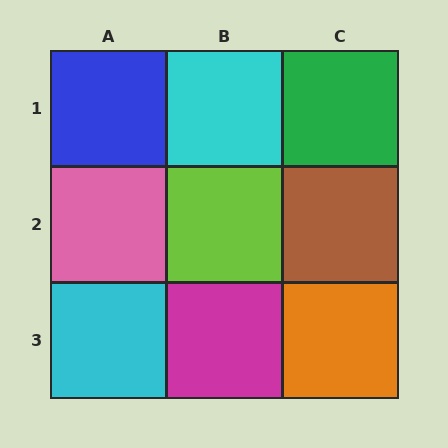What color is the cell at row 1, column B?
Cyan.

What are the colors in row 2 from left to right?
Pink, lime, brown.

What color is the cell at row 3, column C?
Orange.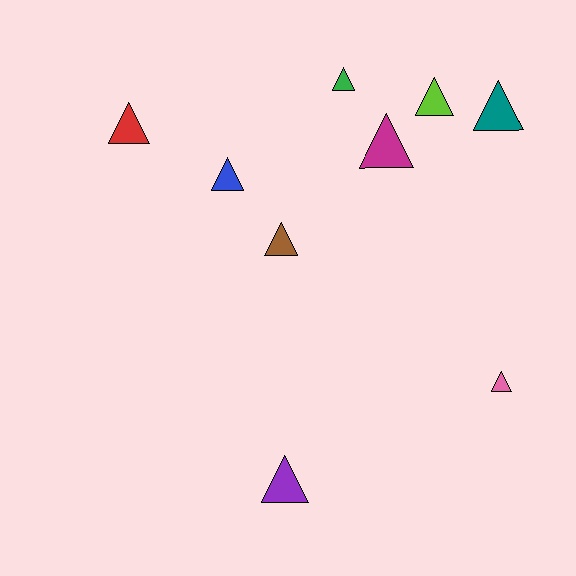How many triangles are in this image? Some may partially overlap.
There are 9 triangles.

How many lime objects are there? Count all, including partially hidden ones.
There is 1 lime object.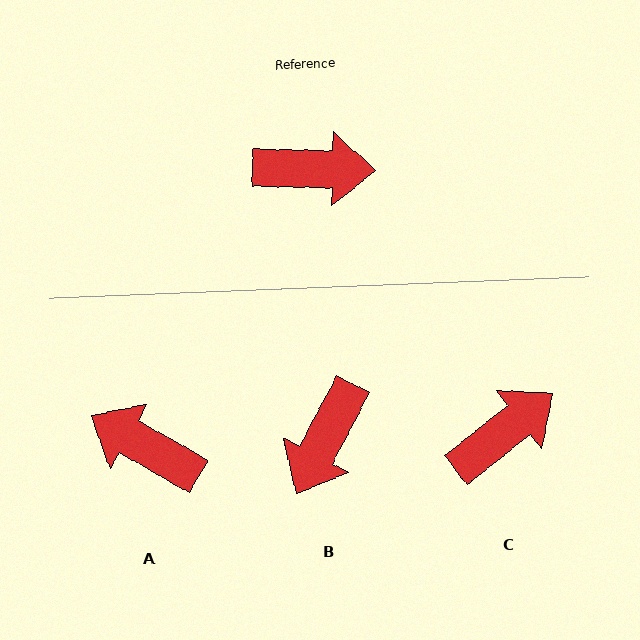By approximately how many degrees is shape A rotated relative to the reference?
Approximately 151 degrees counter-clockwise.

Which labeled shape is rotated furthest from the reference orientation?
A, about 151 degrees away.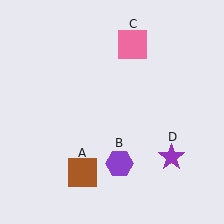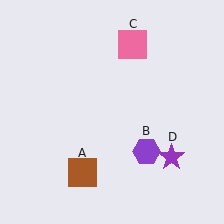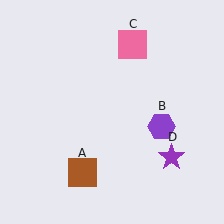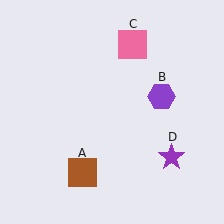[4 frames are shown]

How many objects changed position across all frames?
1 object changed position: purple hexagon (object B).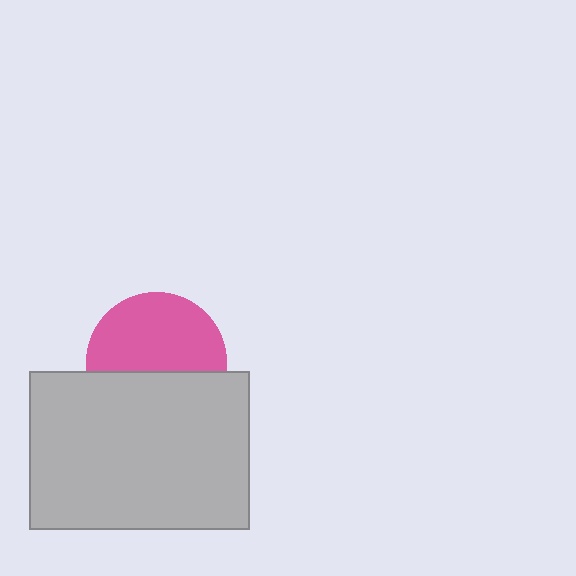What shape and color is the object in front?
The object in front is a light gray rectangle.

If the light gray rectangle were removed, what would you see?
You would see the complete pink circle.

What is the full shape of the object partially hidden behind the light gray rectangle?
The partially hidden object is a pink circle.